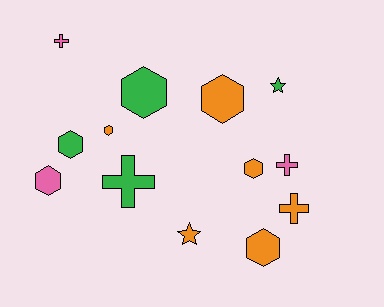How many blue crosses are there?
There are no blue crosses.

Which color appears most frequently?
Orange, with 6 objects.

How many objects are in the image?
There are 13 objects.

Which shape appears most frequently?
Hexagon, with 7 objects.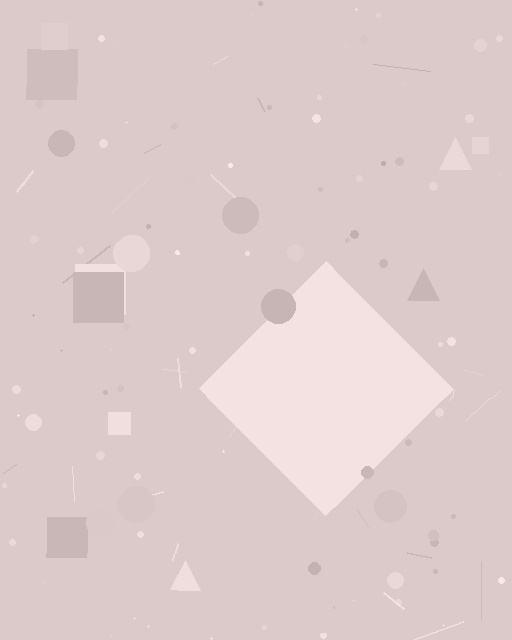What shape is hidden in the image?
A diamond is hidden in the image.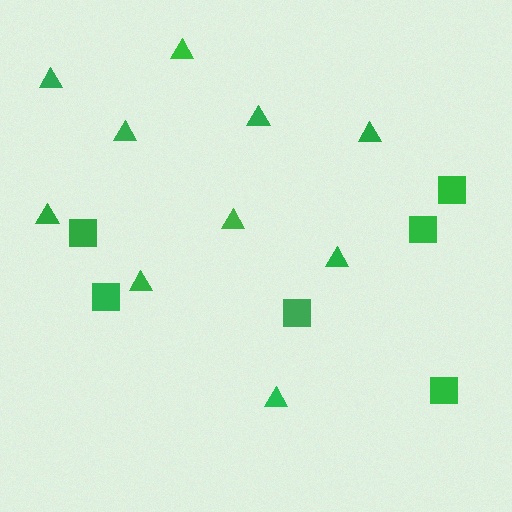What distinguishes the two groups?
There are 2 groups: one group of triangles (10) and one group of squares (6).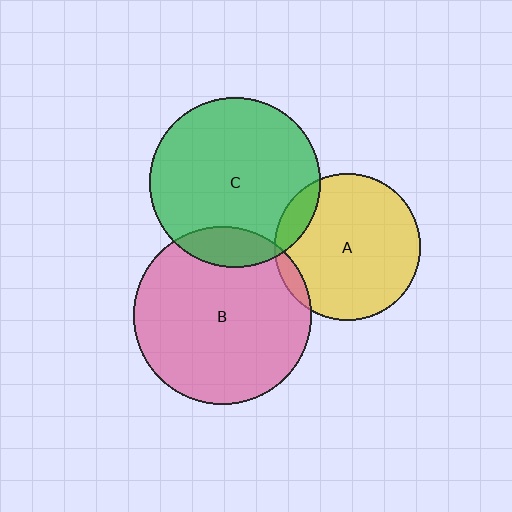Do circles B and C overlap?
Yes.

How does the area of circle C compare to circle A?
Approximately 1.4 times.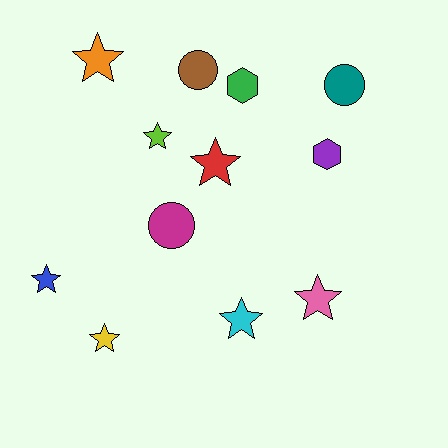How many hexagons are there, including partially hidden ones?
There are 2 hexagons.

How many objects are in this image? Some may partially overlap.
There are 12 objects.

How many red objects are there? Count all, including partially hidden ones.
There is 1 red object.